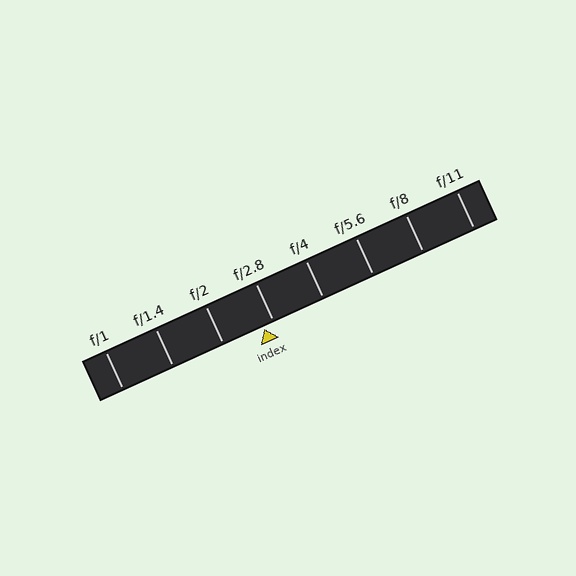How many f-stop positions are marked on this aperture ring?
There are 8 f-stop positions marked.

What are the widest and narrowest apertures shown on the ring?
The widest aperture shown is f/1 and the narrowest is f/11.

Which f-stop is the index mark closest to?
The index mark is closest to f/2.8.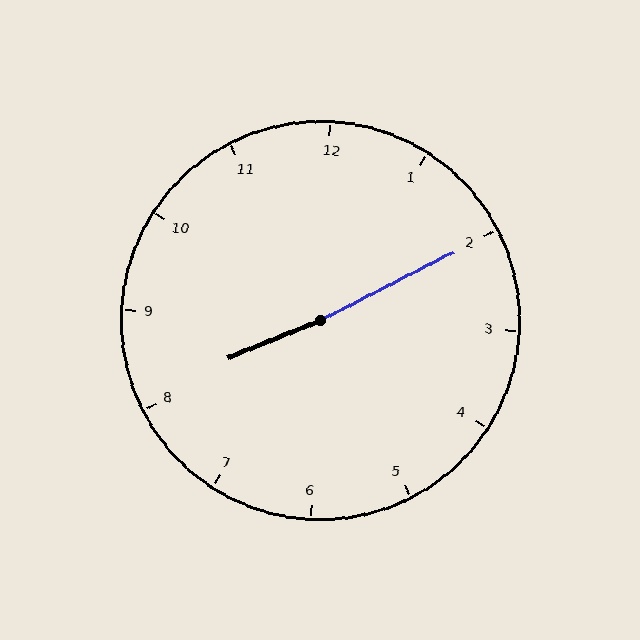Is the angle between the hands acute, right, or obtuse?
It is obtuse.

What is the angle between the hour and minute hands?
Approximately 175 degrees.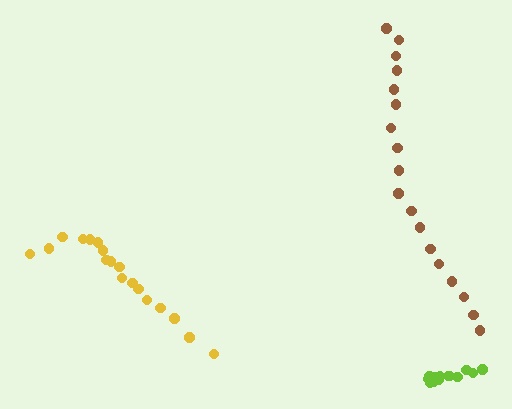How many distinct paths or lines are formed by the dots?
There are 3 distinct paths.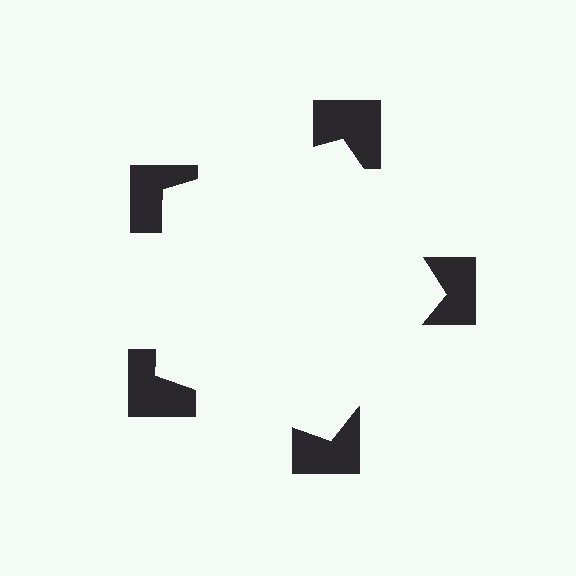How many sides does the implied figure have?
5 sides.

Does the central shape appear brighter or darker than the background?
It typically appears slightly brighter than the background, even though no actual brightness change is drawn.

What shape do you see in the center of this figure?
An illusory pentagon — its edges are inferred from the aligned wedge cuts in the notched squares, not physically drawn.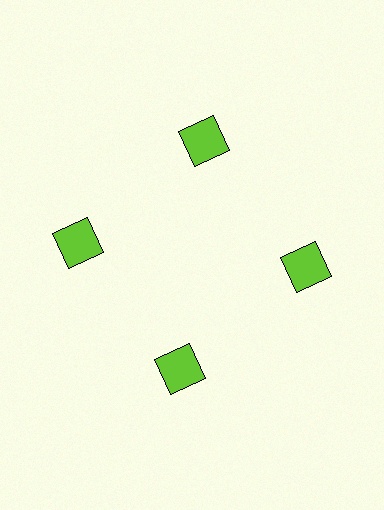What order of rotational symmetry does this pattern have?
This pattern has 4-fold rotational symmetry.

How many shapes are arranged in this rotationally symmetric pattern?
There are 4 shapes, arranged in 4 groups of 1.